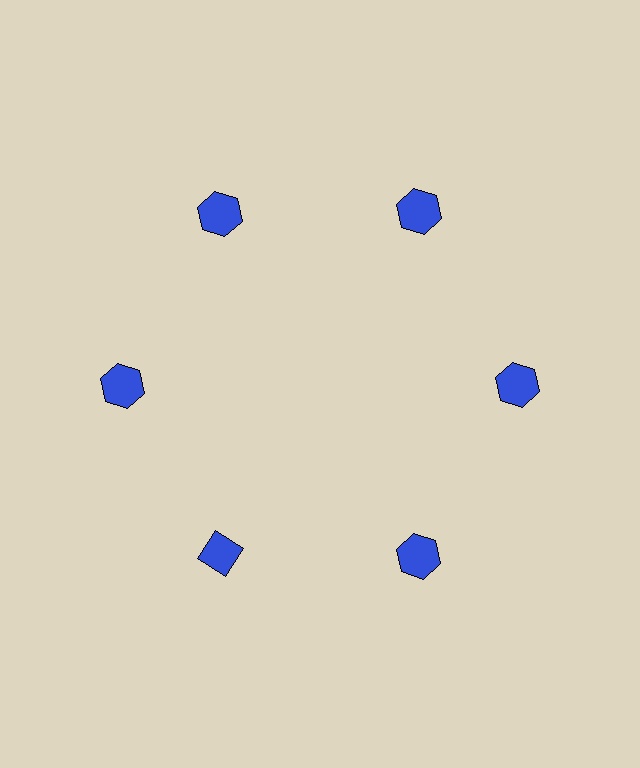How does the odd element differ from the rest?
It has a different shape: diamond instead of hexagon.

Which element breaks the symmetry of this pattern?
The blue diamond at roughly the 7 o'clock position breaks the symmetry. All other shapes are blue hexagons.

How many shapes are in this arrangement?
There are 6 shapes arranged in a ring pattern.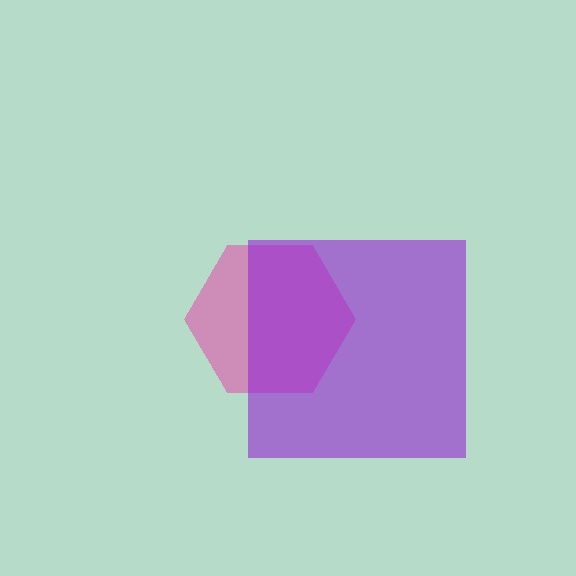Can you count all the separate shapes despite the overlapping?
Yes, there are 2 separate shapes.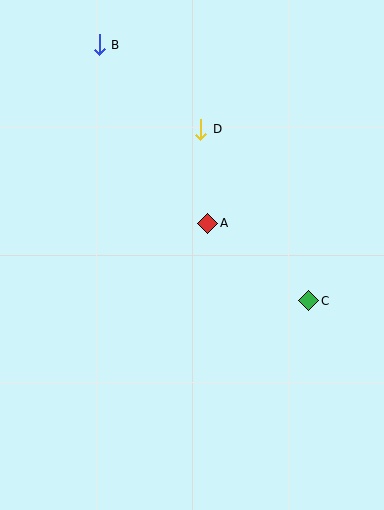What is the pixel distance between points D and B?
The distance between D and B is 132 pixels.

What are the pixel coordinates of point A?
Point A is at (208, 223).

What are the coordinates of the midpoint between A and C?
The midpoint between A and C is at (258, 262).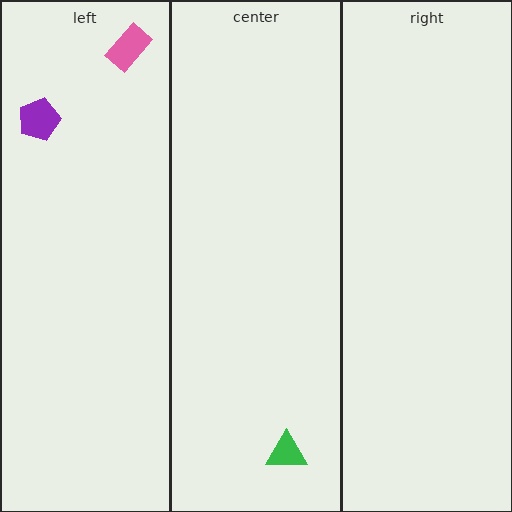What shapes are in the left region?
The pink rectangle, the purple pentagon.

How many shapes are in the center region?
1.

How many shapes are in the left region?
2.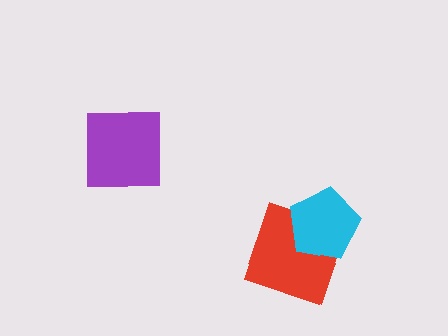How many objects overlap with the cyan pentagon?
1 object overlaps with the cyan pentagon.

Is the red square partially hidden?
Yes, it is partially covered by another shape.